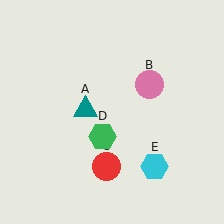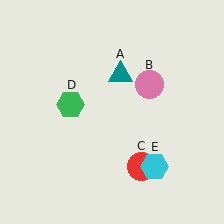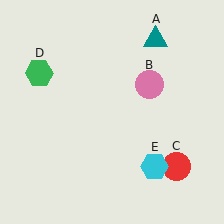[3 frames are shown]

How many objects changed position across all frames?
3 objects changed position: teal triangle (object A), red circle (object C), green hexagon (object D).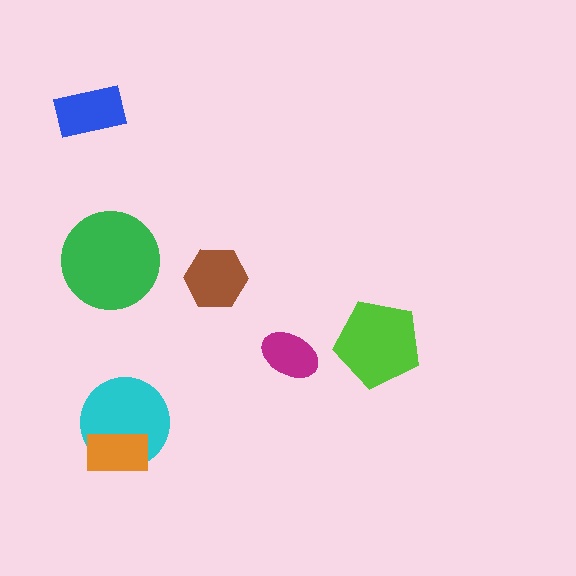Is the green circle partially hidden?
No, no other shape covers it.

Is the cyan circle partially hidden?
Yes, it is partially covered by another shape.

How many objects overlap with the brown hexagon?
0 objects overlap with the brown hexagon.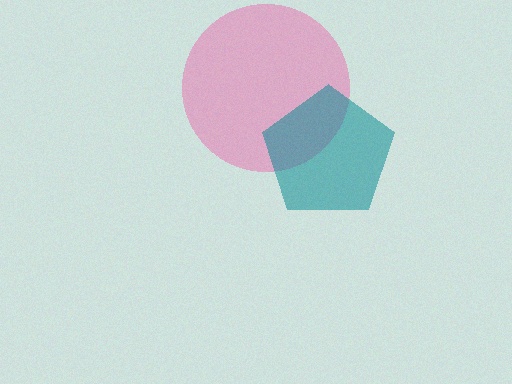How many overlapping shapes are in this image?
There are 2 overlapping shapes in the image.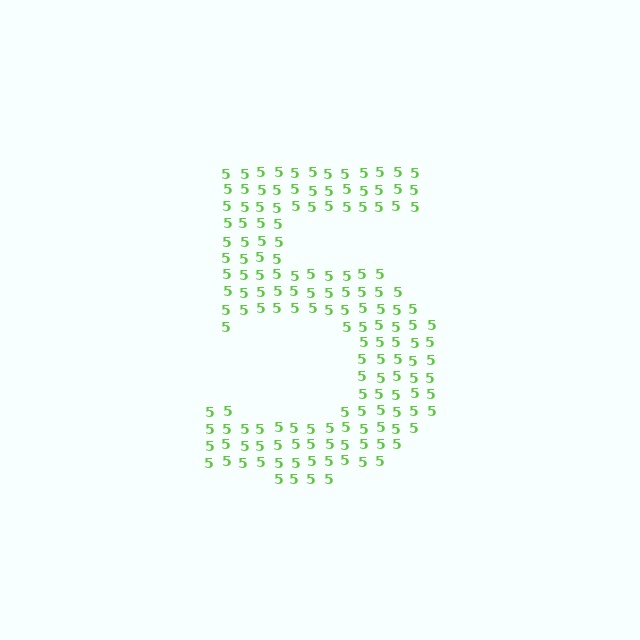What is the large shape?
The large shape is the digit 5.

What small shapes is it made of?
It is made of small digit 5's.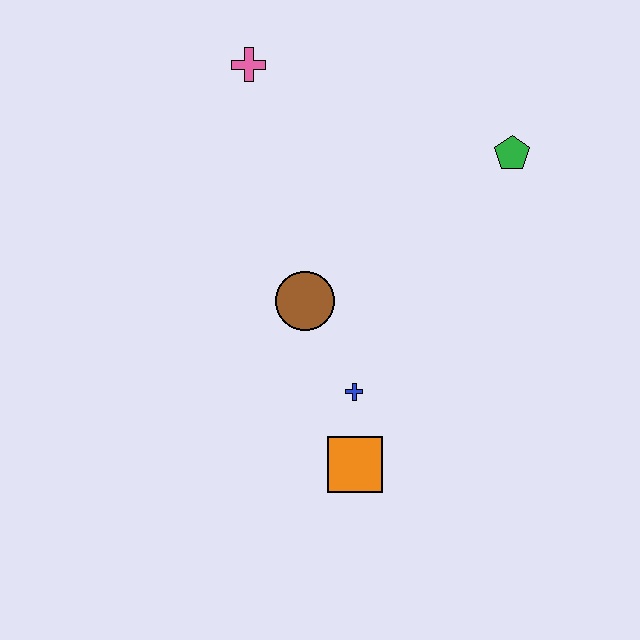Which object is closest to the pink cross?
The brown circle is closest to the pink cross.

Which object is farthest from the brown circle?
The green pentagon is farthest from the brown circle.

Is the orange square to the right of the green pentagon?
No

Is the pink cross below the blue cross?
No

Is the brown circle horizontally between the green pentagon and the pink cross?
Yes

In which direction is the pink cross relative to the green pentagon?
The pink cross is to the left of the green pentagon.